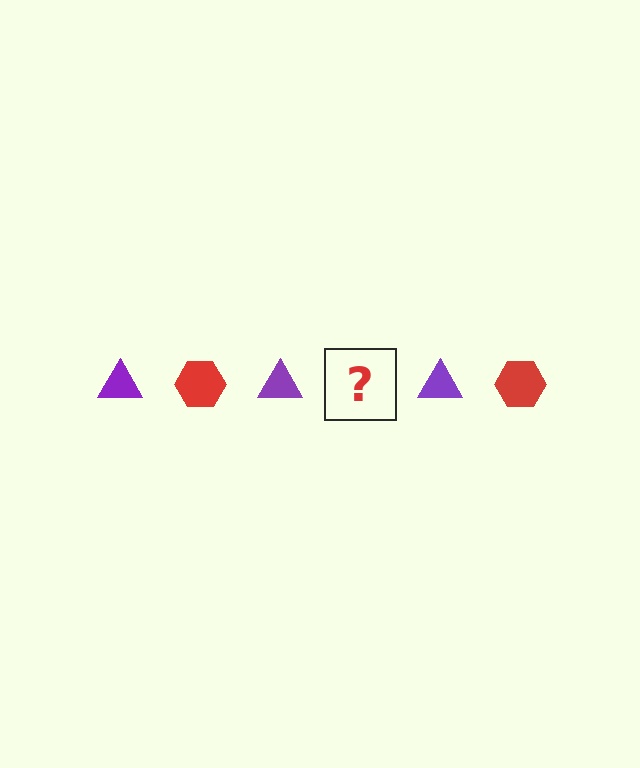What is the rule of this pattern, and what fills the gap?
The rule is that the pattern alternates between purple triangle and red hexagon. The gap should be filled with a red hexagon.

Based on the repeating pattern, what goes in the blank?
The blank should be a red hexagon.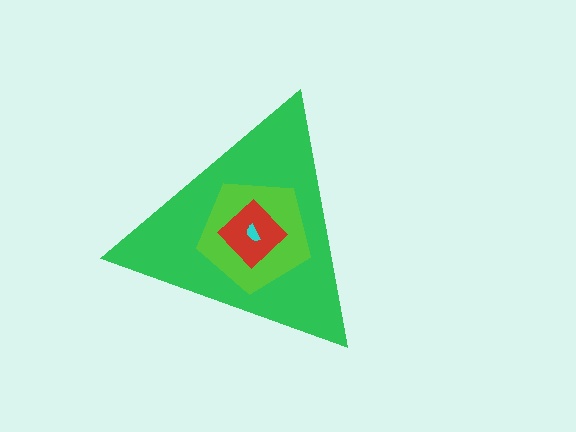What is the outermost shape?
The green triangle.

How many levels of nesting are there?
4.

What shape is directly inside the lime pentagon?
The red diamond.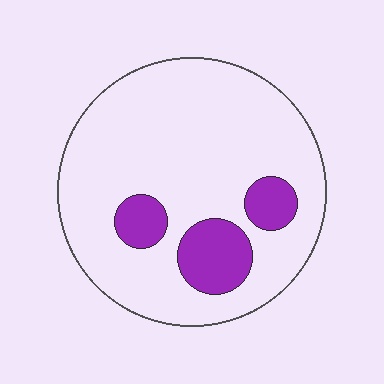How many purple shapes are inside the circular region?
3.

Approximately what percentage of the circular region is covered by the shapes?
Approximately 15%.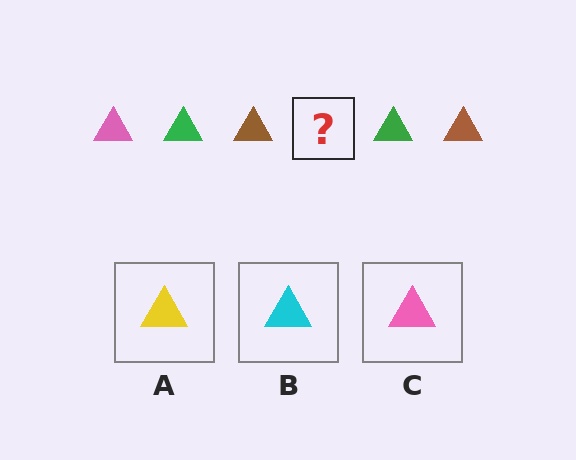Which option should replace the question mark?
Option C.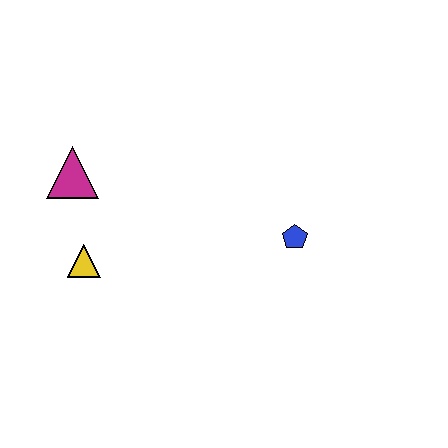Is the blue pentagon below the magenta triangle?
Yes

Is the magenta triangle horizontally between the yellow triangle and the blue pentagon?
No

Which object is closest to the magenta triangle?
The yellow triangle is closest to the magenta triangle.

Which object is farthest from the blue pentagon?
The magenta triangle is farthest from the blue pentagon.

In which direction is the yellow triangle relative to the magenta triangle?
The yellow triangle is below the magenta triangle.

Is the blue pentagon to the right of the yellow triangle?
Yes